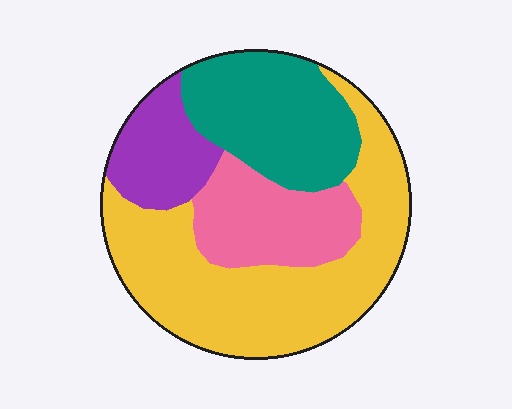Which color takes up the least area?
Purple, at roughly 15%.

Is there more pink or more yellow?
Yellow.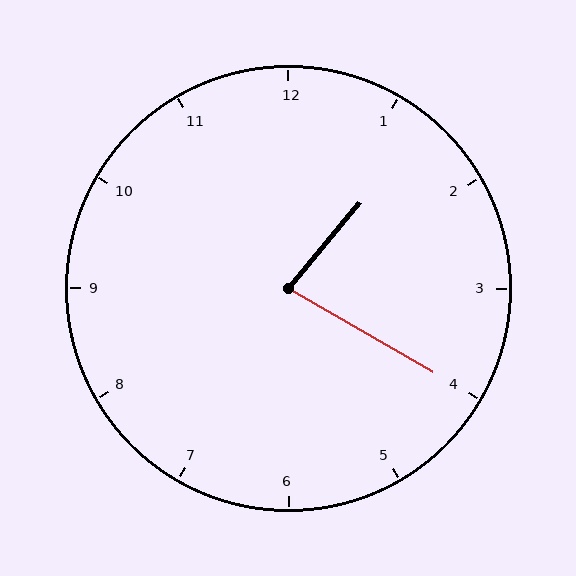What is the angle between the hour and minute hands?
Approximately 80 degrees.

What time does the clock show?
1:20.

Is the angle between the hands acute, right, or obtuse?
It is acute.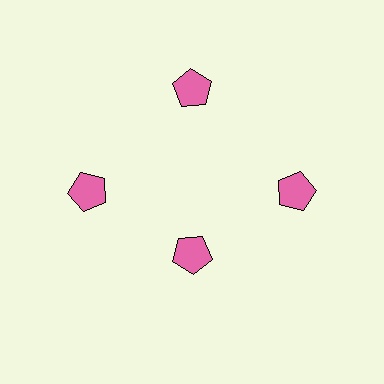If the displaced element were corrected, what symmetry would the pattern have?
It would have 4-fold rotational symmetry — the pattern would map onto itself every 90 degrees.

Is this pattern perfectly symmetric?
No. The 4 pink pentagons are arranged in a ring, but one element near the 6 o'clock position is pulled inward toward the center, breaking the 4-fold rotational symmetry.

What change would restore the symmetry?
The symmetry would be restored by moving it outward, back onto the ring so that all 4 pentagons sit at equal angles and equal distance from the center.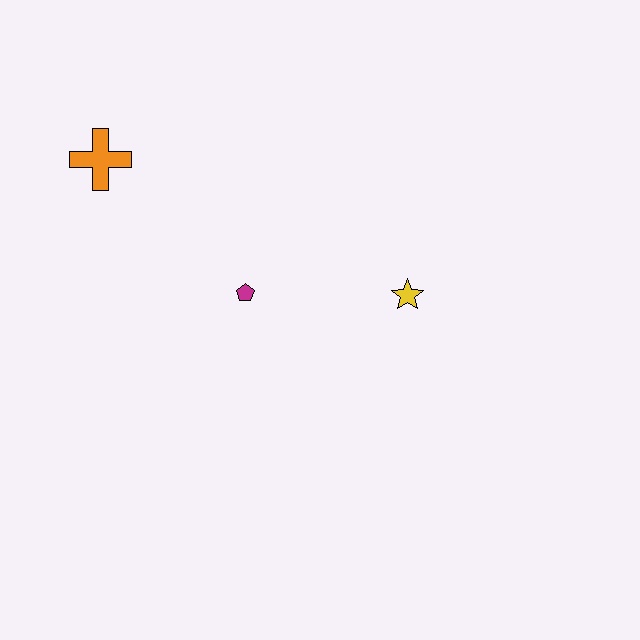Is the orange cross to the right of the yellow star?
No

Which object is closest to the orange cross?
The magenta pentagon is closest to the orange cross.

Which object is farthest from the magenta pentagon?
The orange cross is farthest from the magenta pentagon.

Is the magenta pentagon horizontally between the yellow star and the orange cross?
Yes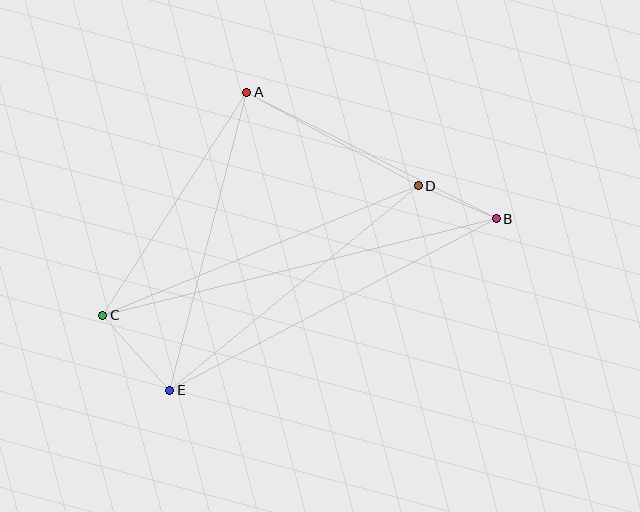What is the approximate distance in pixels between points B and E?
The distance between B and E is approximately 369 pixels.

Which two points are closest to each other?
Points B and D are closest to each other.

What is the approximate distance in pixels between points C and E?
The distance between C and E is approximately 100 pixels.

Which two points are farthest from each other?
Points B and C are farthest from each other.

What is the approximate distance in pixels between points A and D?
The distance between A and D is approximately 195 pixels.